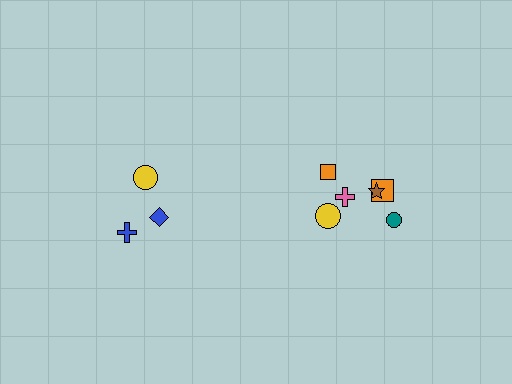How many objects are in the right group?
There are 6 objects.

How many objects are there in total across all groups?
There are 9 objects.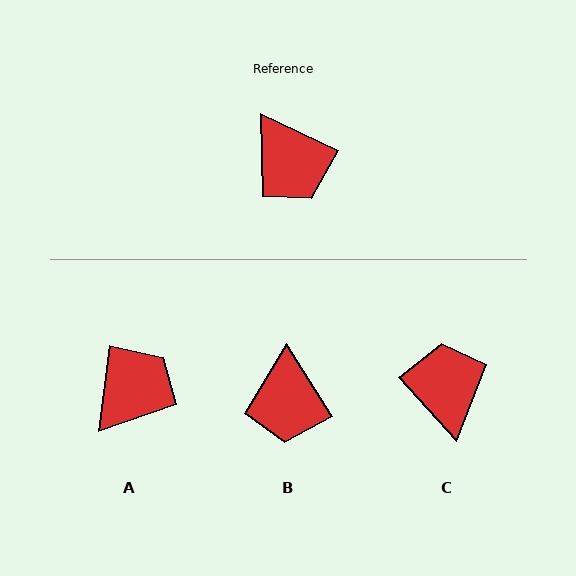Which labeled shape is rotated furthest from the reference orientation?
C, about 158 degrees away.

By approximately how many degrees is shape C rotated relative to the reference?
Approximately 158 degrees counter-clockwise.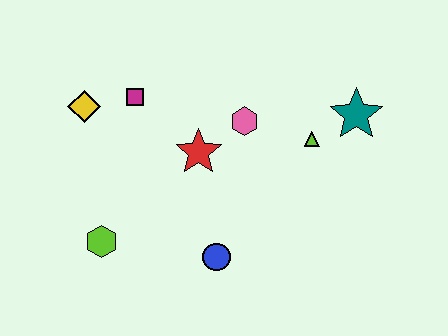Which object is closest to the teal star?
The lime triangle is closest to the teal star.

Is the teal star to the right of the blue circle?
Yes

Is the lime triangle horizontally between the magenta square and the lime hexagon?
No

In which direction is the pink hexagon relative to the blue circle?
The pink hexagon is above the blue circle.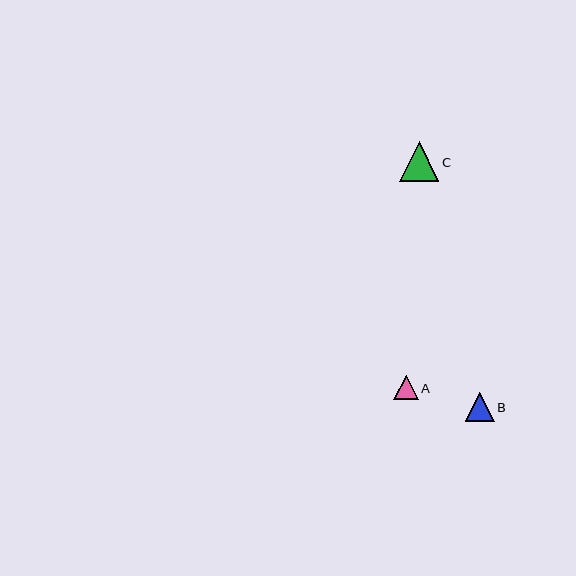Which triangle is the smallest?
Triangle A is the smallest with a size of approximately 24 pixels.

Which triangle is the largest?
Triangle C is the largest with a size of approximately 40 pixels.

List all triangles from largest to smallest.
From largest to smallest: C, B, A.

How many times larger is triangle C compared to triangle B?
Triangle C is approximately 1.4 times the size of triangle B.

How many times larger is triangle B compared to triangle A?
Triangle B is approximately 1.2 times the size of triangle A.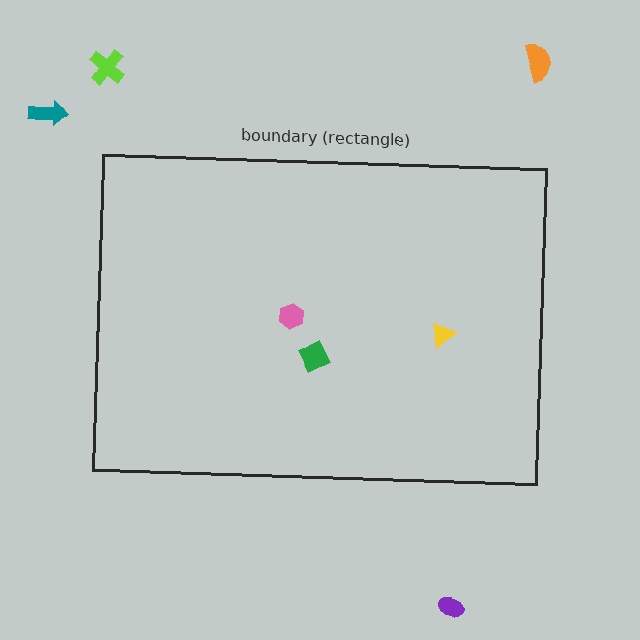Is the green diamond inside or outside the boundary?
Inside.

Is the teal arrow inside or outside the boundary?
Outside.